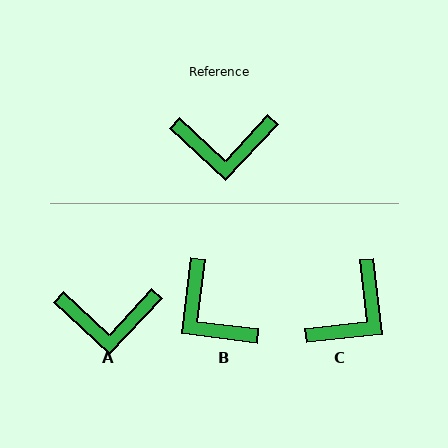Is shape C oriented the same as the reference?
No, it is off by about 50 degrees.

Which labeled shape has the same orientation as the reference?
A.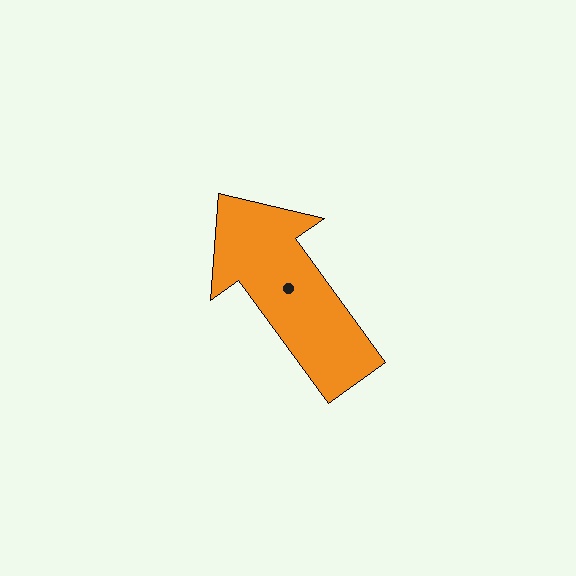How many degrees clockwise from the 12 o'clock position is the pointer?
Approximately 324 degrees.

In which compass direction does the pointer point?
Northwest.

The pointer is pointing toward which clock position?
Roughly 11 o'clock.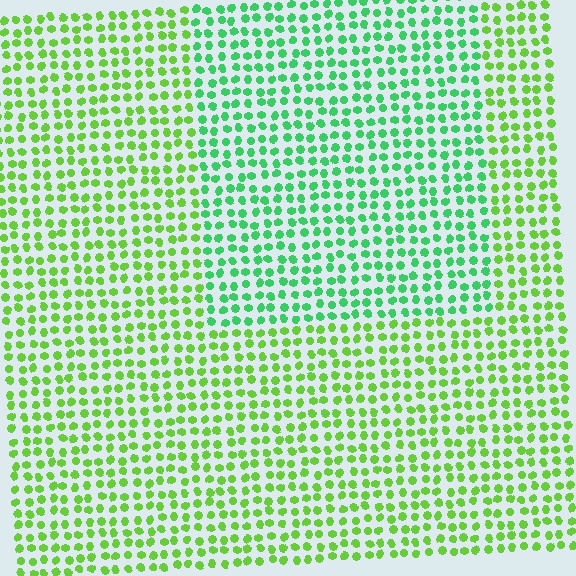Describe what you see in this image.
The image is filled with small lime elements in a uniform arrangement. A rectangle-shaped region is visible where the elements are tinted to a slightly different hue, forming a subtle color boundary.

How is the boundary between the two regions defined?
The boundary is defined purely by a slight shift in hue (about 36 degrees). Spacing, size, and orientation are identical on both sides.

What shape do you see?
I see a rectangle.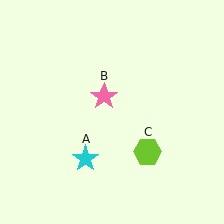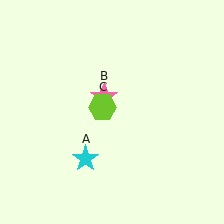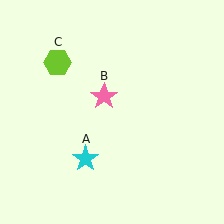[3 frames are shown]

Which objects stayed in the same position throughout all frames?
Cyan star (object A) and pink star (object B) remained stationary.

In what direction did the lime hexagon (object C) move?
The lime hexagon (object C) moved up and to the left.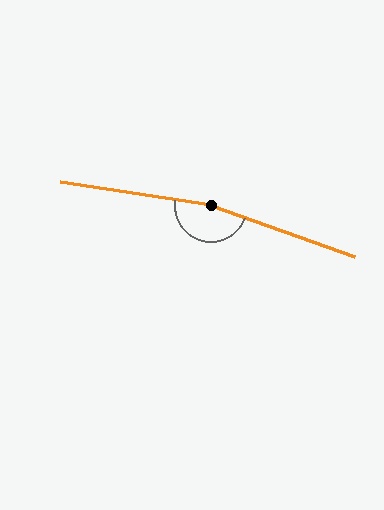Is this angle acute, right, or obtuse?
It is obtuse.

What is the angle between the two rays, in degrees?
Approximately 169 degrees.